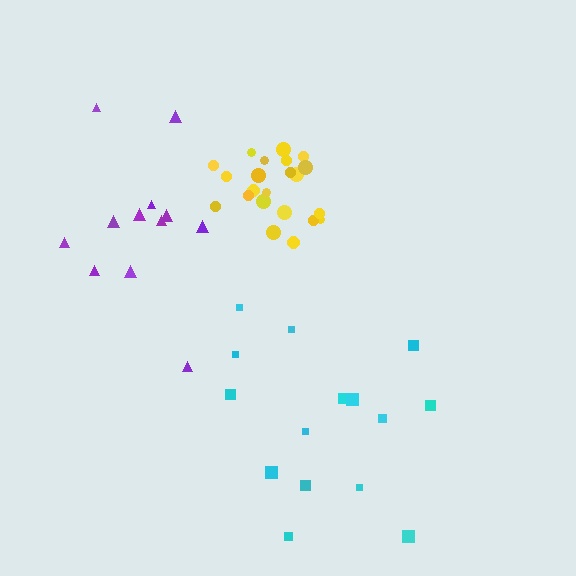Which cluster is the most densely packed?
Yellow.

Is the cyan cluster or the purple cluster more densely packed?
Cyan.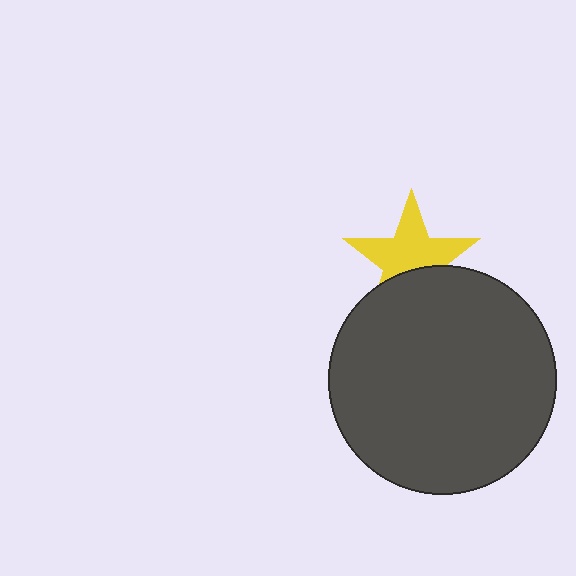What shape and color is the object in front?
The object in front is a dark gray circle.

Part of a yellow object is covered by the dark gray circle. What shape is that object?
It is a star.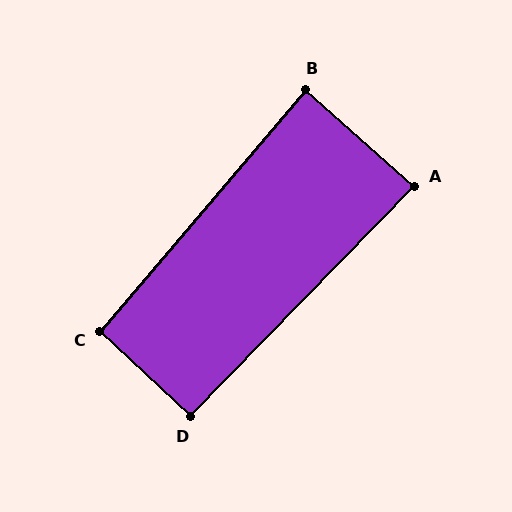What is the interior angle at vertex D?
Approximately 91 degrees (approximately right).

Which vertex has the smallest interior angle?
A, at approximately 87 degrees.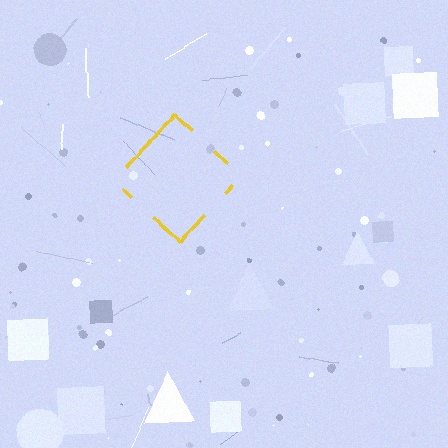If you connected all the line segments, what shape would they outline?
They would outline a diamond.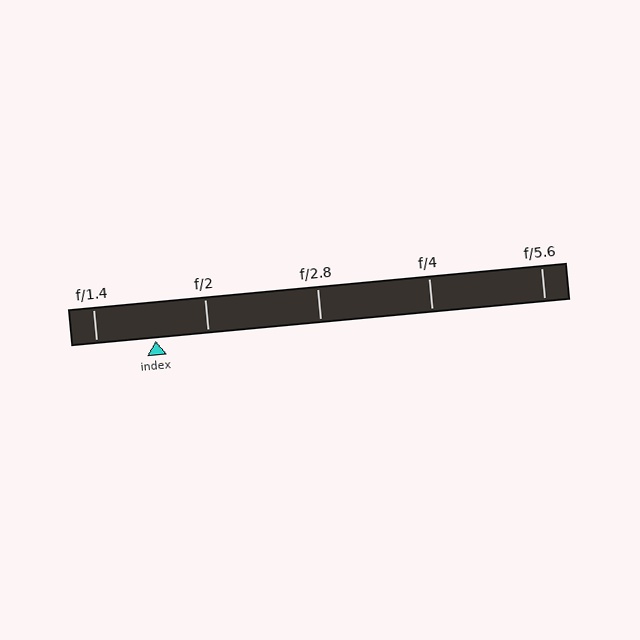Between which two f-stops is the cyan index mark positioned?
The index mark is between f/1.4 and f/2.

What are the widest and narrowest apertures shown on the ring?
The widest aperture shown is f/1.4 and the narrowest is f/5.6.